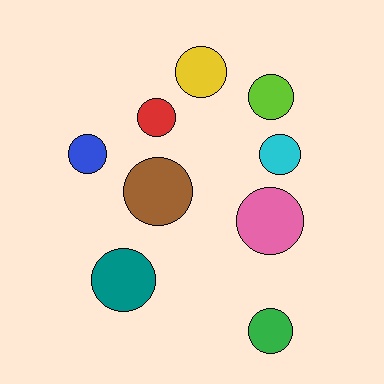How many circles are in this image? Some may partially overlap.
There are 9 circles.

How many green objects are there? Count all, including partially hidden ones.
There is 1 green object.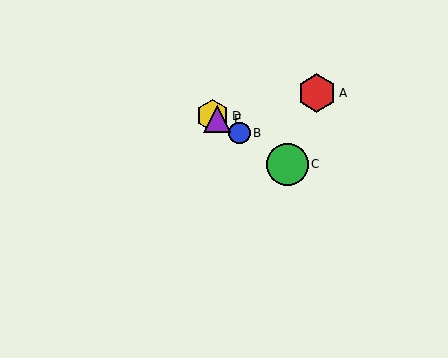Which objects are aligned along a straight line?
Objects B, C, D, E are aligned along a straight line.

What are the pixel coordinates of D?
Object D is at (212, 116).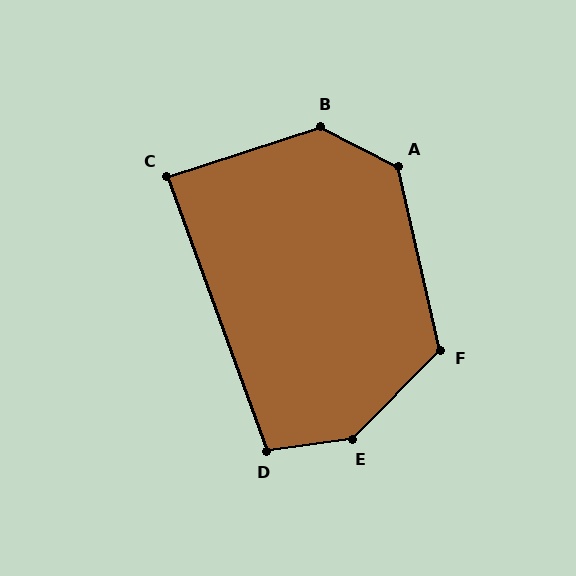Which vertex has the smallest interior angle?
C, at approximately 88 degrees.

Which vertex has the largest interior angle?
E, at approximately 142 degrees.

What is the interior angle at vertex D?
Approximately 102 degrees (obtuse).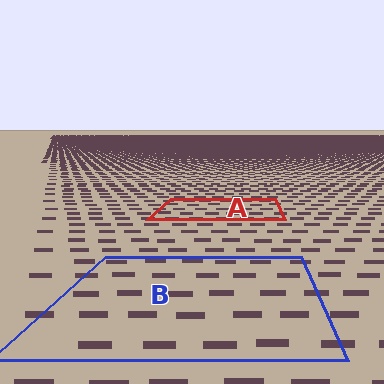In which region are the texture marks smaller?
The texture marks are smaller in region A, because it is farther away.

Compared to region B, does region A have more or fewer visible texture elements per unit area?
Region A has more texture elements per unit area — they are packed more densely because it is farther away.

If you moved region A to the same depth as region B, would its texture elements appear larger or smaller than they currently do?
They would appear larger. At a closer depth, the same texture elements are projected at a bigger on-screen size.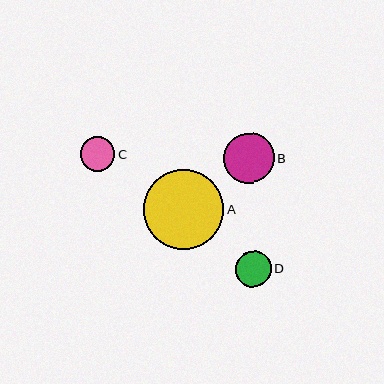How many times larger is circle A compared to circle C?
Circle A is approximately 2.3 times the size of circle C.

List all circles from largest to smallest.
From largest to smallest: A, B, D, C.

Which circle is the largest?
Circle A is the largest with a size of approximately 80 pixels.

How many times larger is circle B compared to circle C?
Circle B is approximately 1.5 times the size of circle C.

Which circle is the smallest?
Circle C is the smallest with a size of approximately 34 pixels.